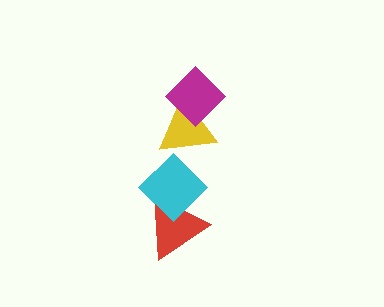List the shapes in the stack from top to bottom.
From top to bottom: the magenta diamond, the yellow triangle, the cyan diamond, the red triangle.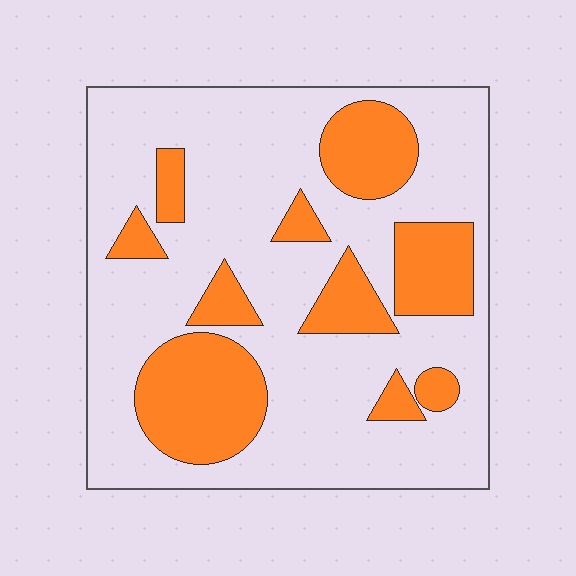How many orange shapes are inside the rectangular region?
10.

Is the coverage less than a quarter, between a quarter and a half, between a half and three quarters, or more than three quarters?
Between a quarter and a half.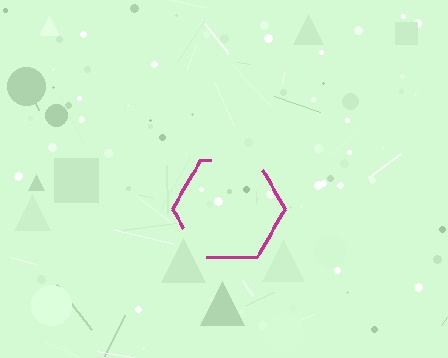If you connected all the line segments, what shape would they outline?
They would outline a hexagon.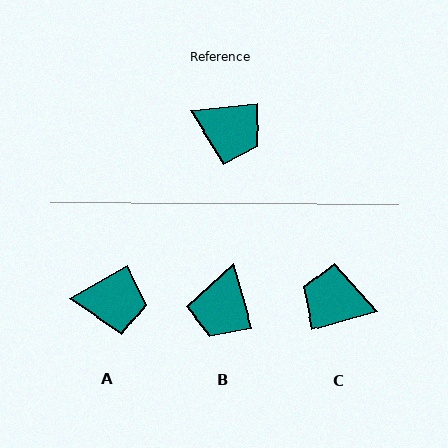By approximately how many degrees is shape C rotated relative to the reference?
Approximately 170 degrees clockwise.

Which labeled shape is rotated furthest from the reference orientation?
C, about 170 degrees away.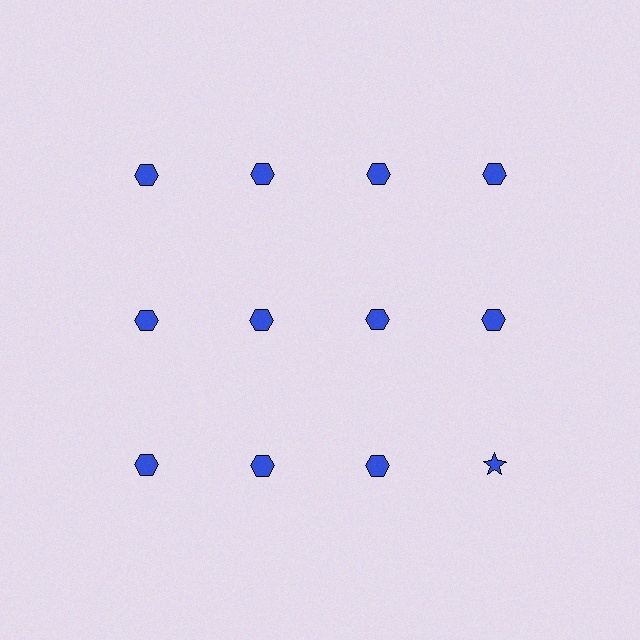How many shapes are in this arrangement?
There are 12 shapes arranged in a grid pattern.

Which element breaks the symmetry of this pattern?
The blue star in the third row, second from right column breaks the symmetry. All other shapes are blue hexagons.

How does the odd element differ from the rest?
It has a different shape: star instead of hexagon.